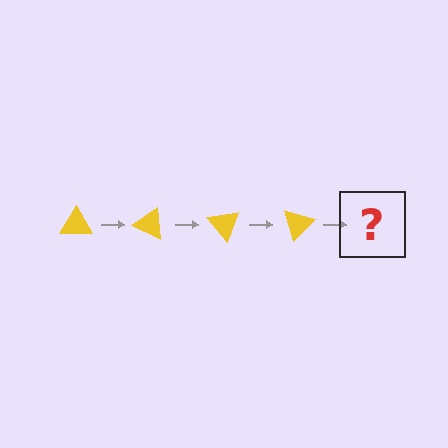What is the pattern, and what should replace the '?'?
The pattern is that the triangle rotates 25 degrees each step. The '?' should be a yellow triangle rotated 100 degrees.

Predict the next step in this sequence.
The next step is a yellow triangle rotated 100 degrees.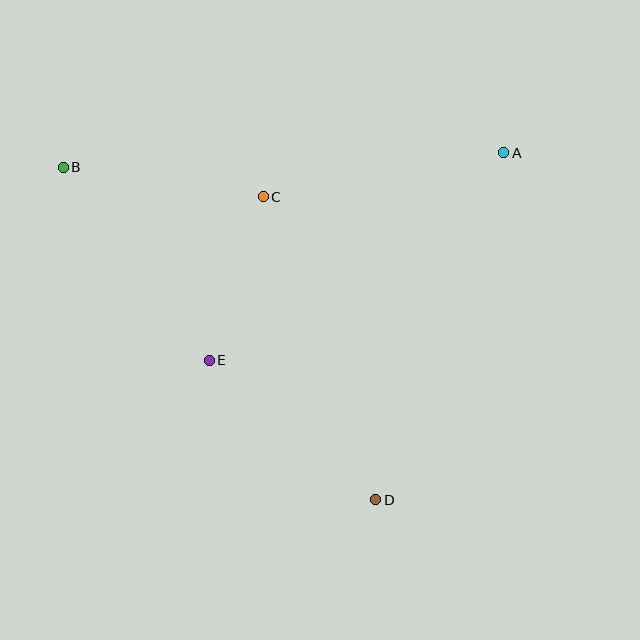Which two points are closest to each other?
Points C and E are closest to each other.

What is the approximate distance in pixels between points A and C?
The distance between A and C is approximately 245 pixels.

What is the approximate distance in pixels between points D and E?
The distance between D and E is approximately 217 pixels.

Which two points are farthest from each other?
Points B and D are farthest from each other.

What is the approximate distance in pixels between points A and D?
The distance between A and D is approximately 370 pixels.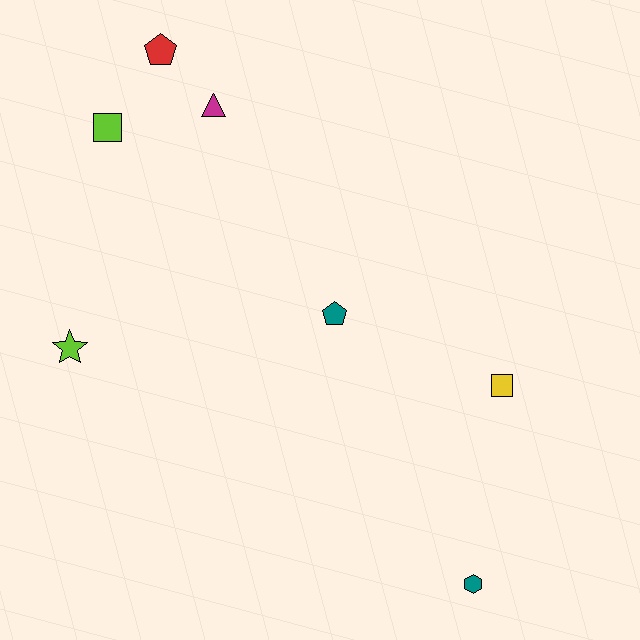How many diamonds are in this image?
There are no diamonds.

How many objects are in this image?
There are 7 objects.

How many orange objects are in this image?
There are no orange objects.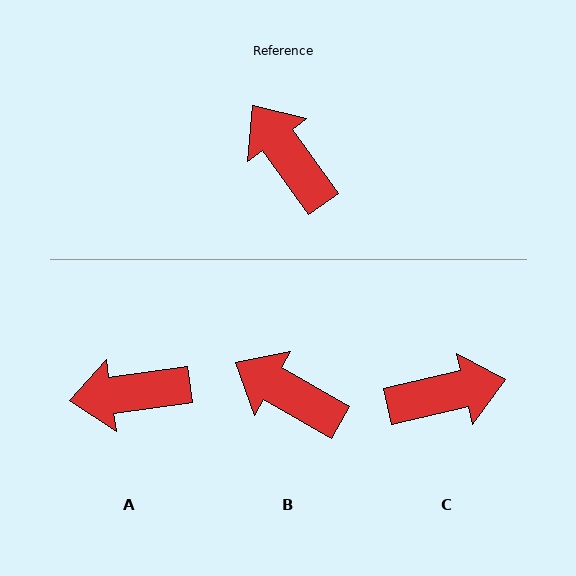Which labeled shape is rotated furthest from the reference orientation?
C, about 113 degrees away.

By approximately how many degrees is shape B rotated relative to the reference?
Approximately 25 degrees counter-clockwise.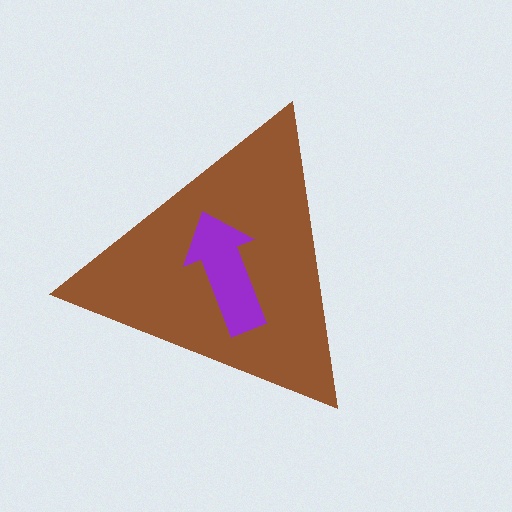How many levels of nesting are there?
2.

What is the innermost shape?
The purple arrow.